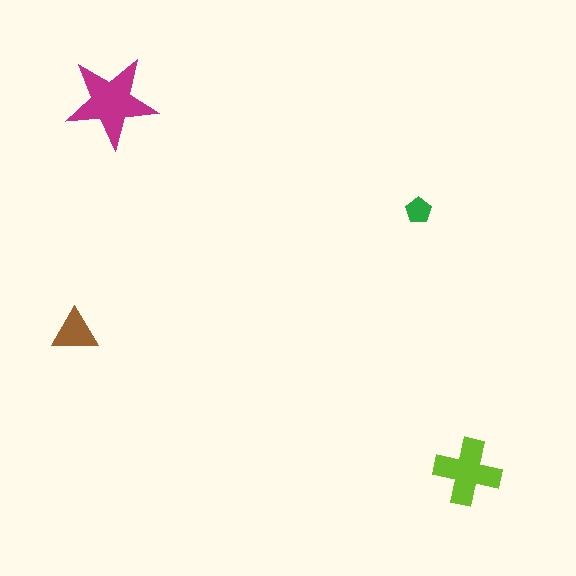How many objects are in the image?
There are 4 objects in the image.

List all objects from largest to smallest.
The magenta star, the lime cross, the brown triangle, the green pentagon.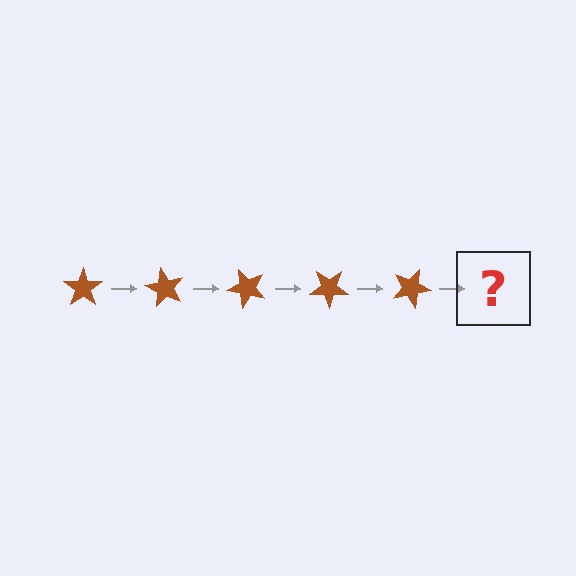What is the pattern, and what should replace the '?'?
The pattern is that the star rotates 60 degrees each step. The '?' should be a brown star rotated 300 degrees.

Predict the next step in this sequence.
The next step is a brown star rotated 300 degrees.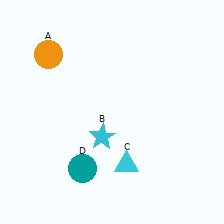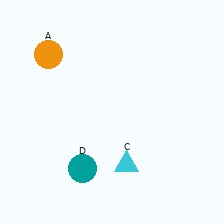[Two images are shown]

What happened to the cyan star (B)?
The cyan star (B) was removed in Image 2. It was in the bottom-left area of Image 1.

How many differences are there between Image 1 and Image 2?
There is 1 difference between the two images.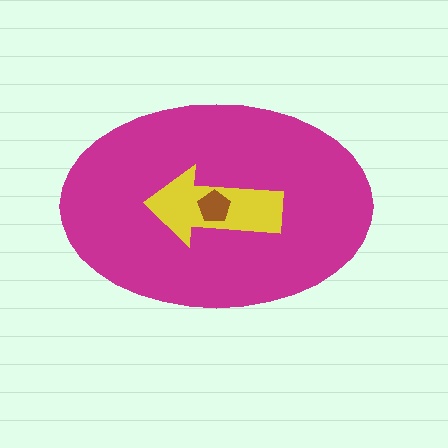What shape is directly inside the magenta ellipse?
The yellow arrow.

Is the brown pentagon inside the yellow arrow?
Yes.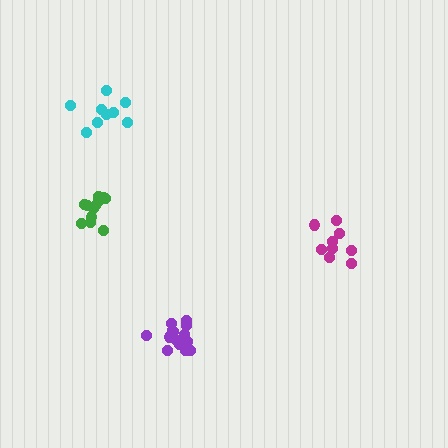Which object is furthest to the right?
The magenta cluster is rightmost.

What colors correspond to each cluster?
The clusters are colored: purple, green, magenta, cyan.